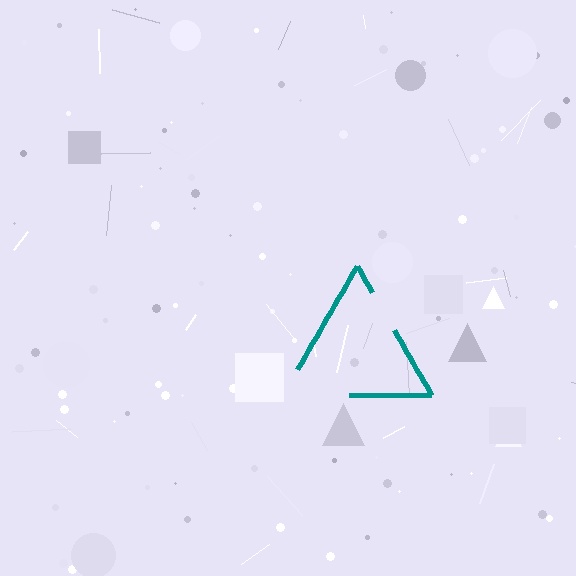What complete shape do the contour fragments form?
The contour fragments form a triangle.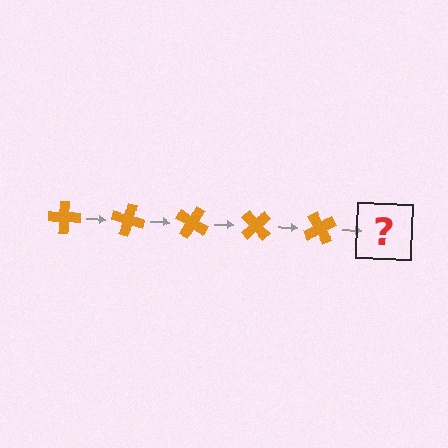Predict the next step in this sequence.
The next step is an orange cross rotated 75 degrees.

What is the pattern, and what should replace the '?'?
The pattern is that the cross rotates 15 degrees each step. The '?' should be an orange cross rotated 75 degrees.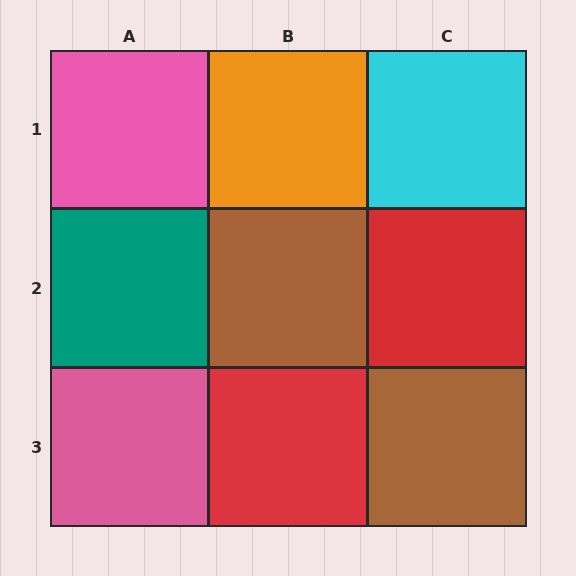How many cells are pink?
2 cells are pink.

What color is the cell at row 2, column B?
Brown.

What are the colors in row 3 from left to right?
Pink, red, brown.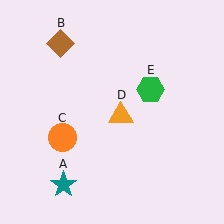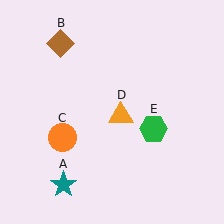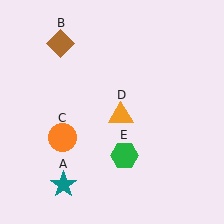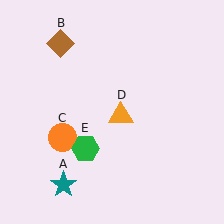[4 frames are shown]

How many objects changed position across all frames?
1 object changed position: green hexagon (object E).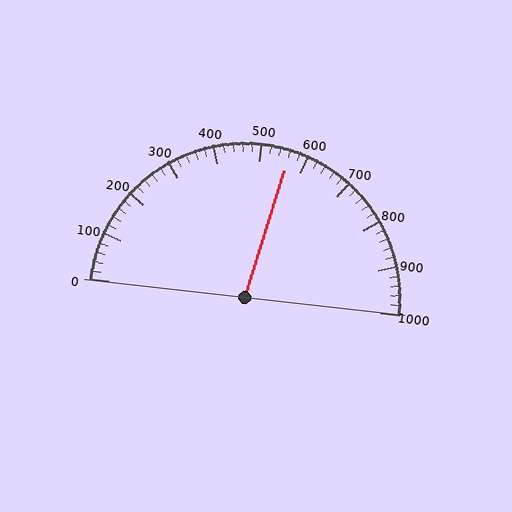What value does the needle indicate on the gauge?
The needle indicates approximately 560.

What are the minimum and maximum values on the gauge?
The gauge ranges from 0 to 1000.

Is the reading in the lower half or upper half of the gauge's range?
The reading is in the upper half of the range (0 to 1000).